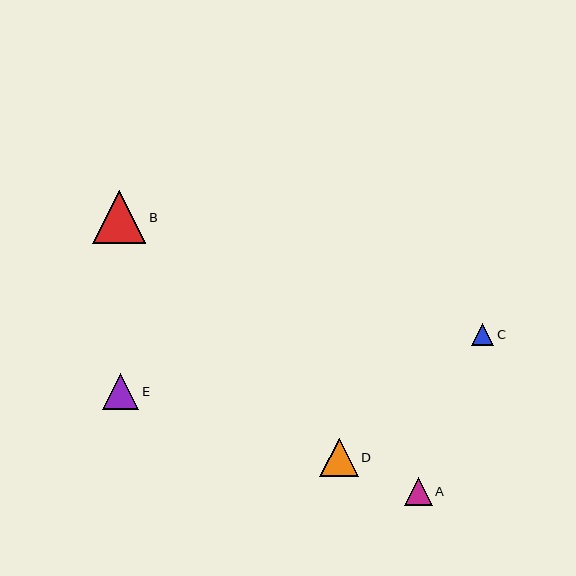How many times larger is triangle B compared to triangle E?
Triangle B is approximately 1.5 times the size of triangle E.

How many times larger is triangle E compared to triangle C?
Triangle E is approximately 1.6 times the size of triangle C.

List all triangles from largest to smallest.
From largest to smallest: B, D, E, A, C.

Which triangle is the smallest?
Triangle C is the smallest with a size of approximately 23 pixels.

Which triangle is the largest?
Triangle B is the largest with a size of approximately 53 pixels.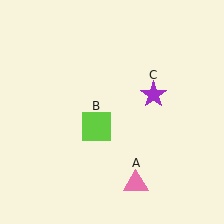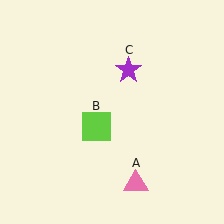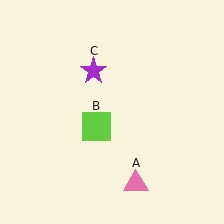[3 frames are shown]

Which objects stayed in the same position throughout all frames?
Pink triangle (object A) and lime square (object B) remained stationary.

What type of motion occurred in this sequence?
The purple star (object C) rotated counterclockwise around the center of the scene.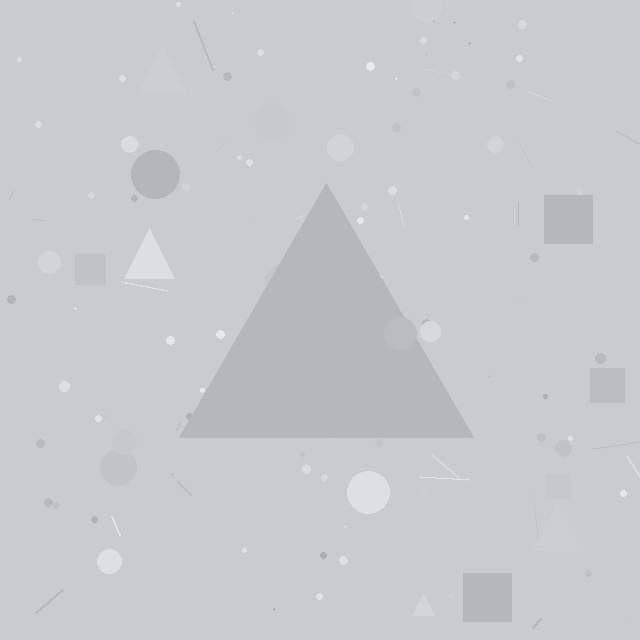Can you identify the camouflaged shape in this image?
The camouflaged shape is a triangle.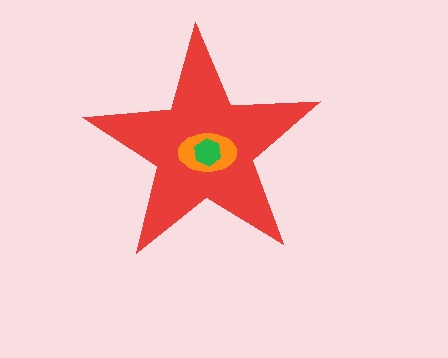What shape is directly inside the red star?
The orange ellipse.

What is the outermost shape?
The red star.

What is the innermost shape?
The green hexagon.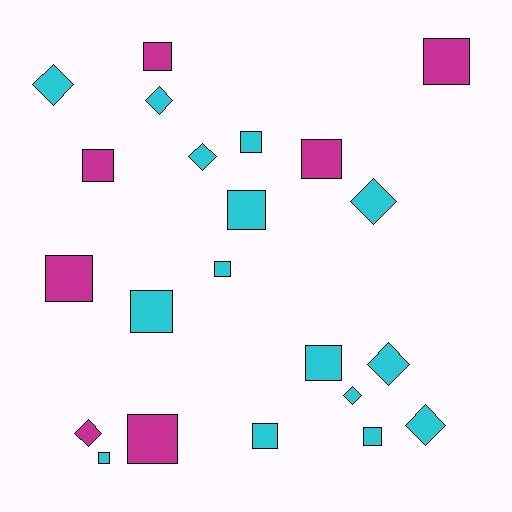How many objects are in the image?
There are 22 objects.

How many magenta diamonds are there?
There is 1 magenta diamond.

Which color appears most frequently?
Cyan, with 15 objects.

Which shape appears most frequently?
Square, with 14 objects.